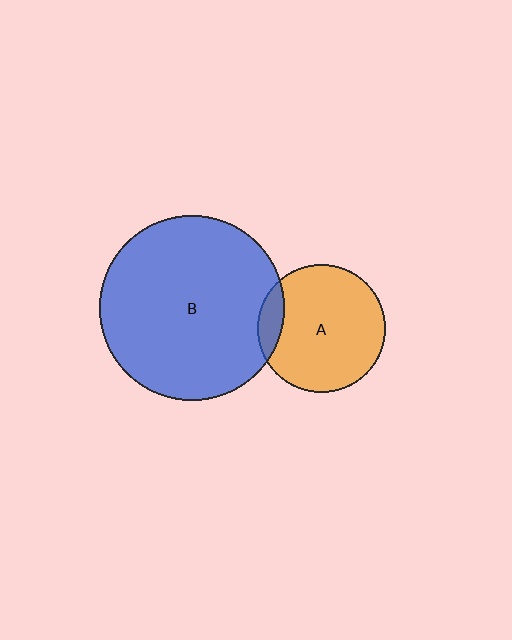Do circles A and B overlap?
Yes.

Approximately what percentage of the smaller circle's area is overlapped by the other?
Approximately 10%.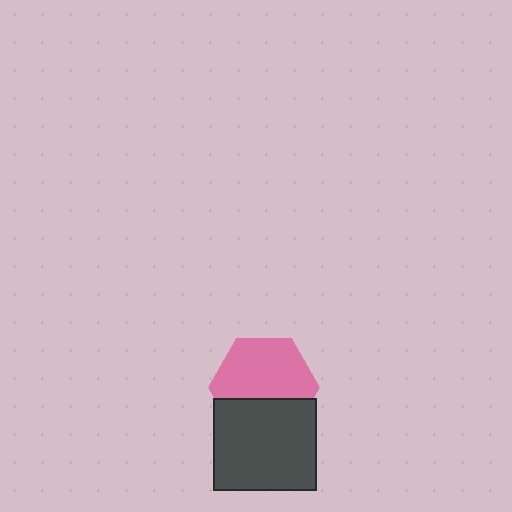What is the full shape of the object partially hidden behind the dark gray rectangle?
The partially hidden object is a pink hexagon.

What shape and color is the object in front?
The object in front is a dark gray rectangle.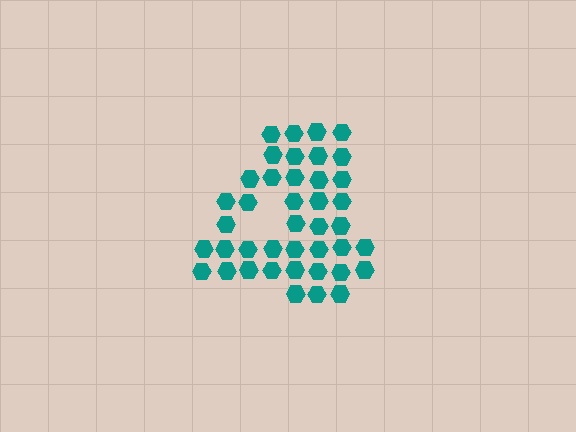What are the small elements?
The small elements are hexagons.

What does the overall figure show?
The overall figure shows the digit 4.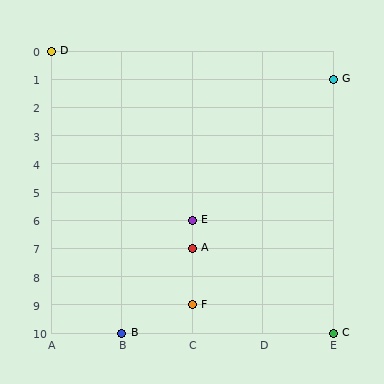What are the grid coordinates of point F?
Point F is at grid coordinates (C, 9).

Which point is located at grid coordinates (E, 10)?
Point C is at (E, 10).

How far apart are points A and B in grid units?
Points A and B are 1 column and 3 rows apart (about 3.2 grid units diagonally).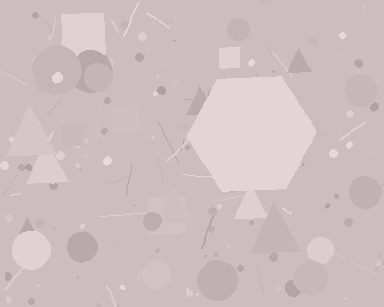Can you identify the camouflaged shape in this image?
The camouflaged shape is a hexagon.